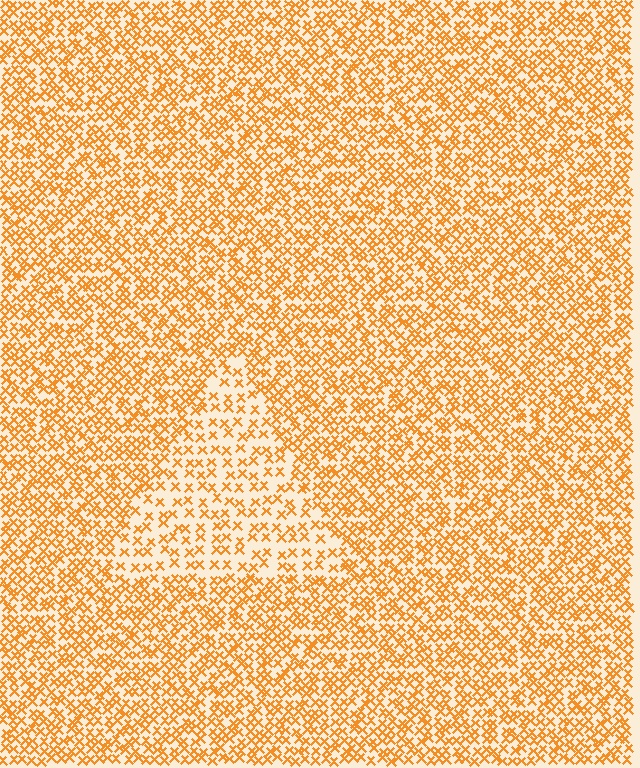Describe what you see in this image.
The image contains small orange elements arranged at two different densities. A triangle-shaped region is visible where the elements are less densely packed than the surrounding area.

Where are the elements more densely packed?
The elements are more densely packed outside the triangle boundary.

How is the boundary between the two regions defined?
The boundary is defined by a change in element density (approximately 1.9x ratio). All elements are the same color, size, and shape.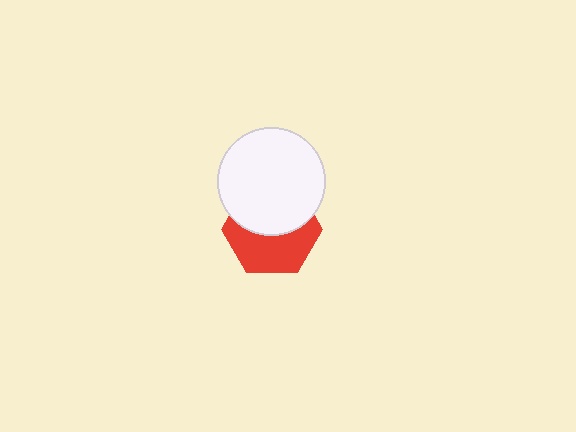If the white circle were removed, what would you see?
You would see the complete red hexagon.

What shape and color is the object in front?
The object in front is a white circle.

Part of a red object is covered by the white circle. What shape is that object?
It is a hexagon.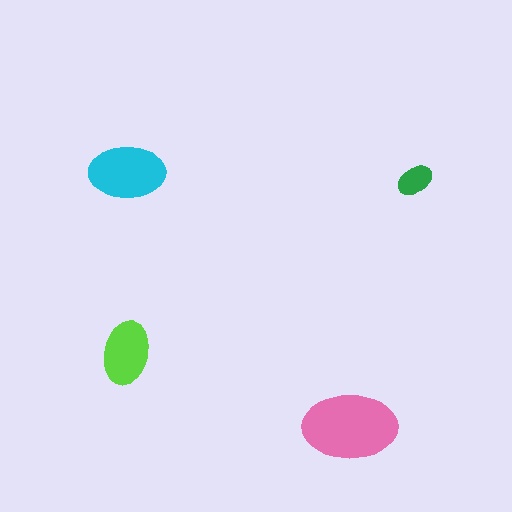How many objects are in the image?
There are 4 objects in the image.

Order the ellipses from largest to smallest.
the pink one, the cyan one, the lime one, the green one.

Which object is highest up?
The cyan ellipse is topmost.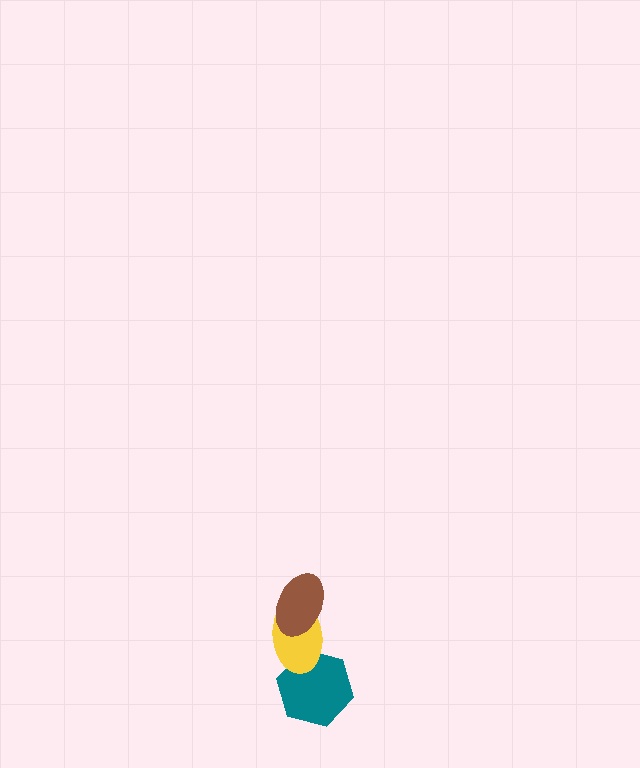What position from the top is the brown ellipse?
The brown ellipse is 1st from the top.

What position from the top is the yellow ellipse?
The yellow ellipse is 2nd from the top.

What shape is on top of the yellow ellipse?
The brown ellipse is on top of the yellow ellipse.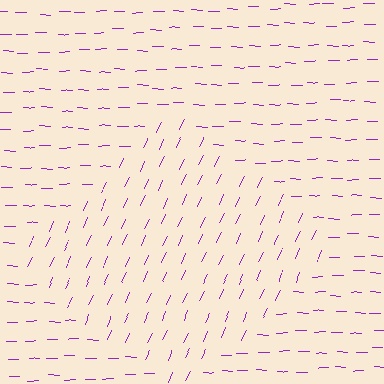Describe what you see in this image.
The image is filled with small purple line segments. A diamond region in the image has lines oriented differently from the surrounding lines, creating a visible texture boundary.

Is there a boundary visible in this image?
Yes, there is a texture boundary formed by a change in line orientation.